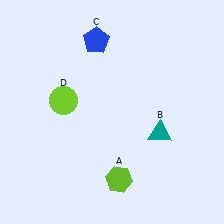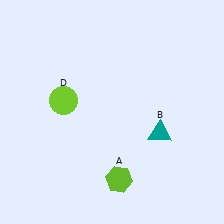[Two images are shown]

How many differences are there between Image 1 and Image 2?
There is 1 difference between the two images.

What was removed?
The blue pentagon (C) was removed in Image 2.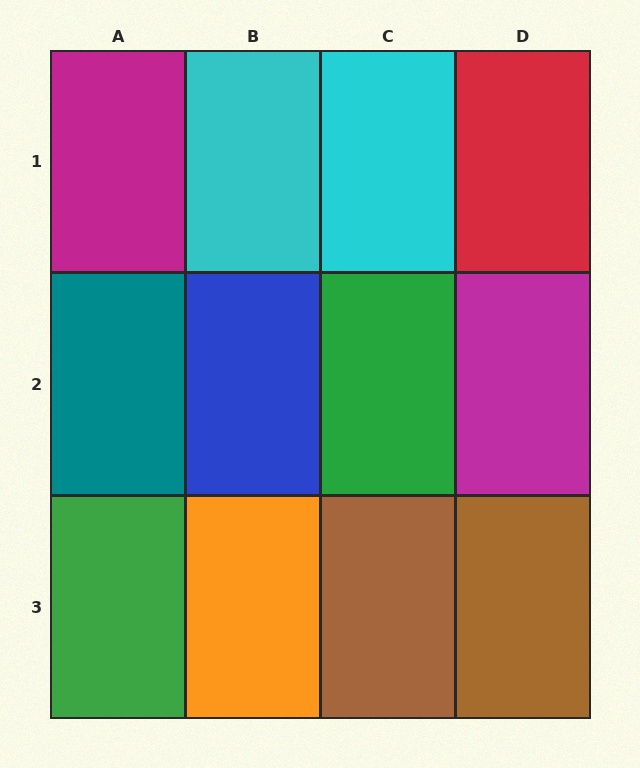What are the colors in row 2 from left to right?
Teal, blue, green, magenta.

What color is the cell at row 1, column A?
Magenta.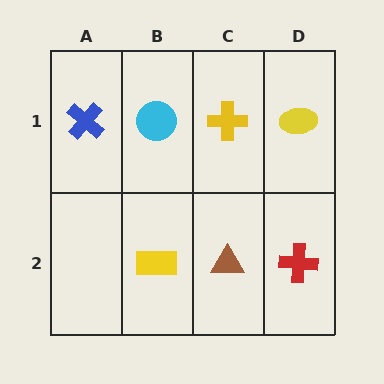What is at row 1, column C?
A yellow cross.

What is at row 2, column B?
A yellow rectangle.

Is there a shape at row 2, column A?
No, that cell is empty.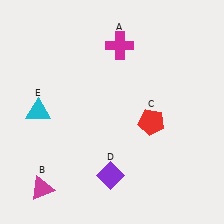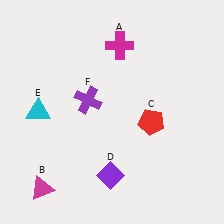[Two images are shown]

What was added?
A purple cross (F) was added in Image 2.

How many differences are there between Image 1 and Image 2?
There is 1 difference between the two images.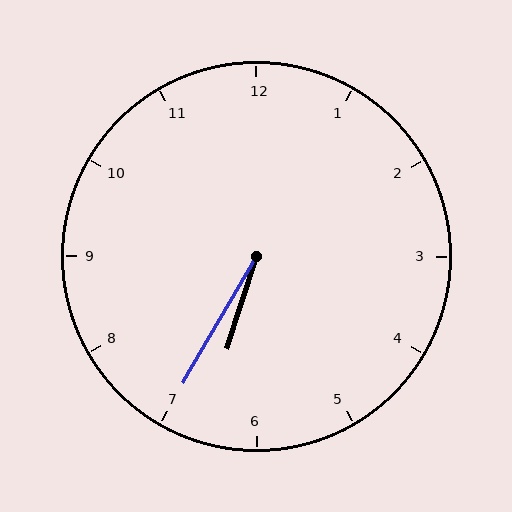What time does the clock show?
6:35.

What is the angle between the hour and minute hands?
Approximately 12 degrees.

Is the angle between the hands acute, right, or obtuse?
It is acute.